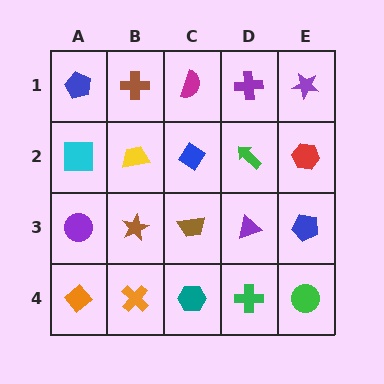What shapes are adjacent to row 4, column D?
A purple triangle (row 3, column D), a teal hexagon (row 4, column C), a green circle (row 4, column E).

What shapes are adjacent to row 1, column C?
A blue diamond (row 2, column C), a brown cross (row 1, column B), a purple cross (row 1, column D).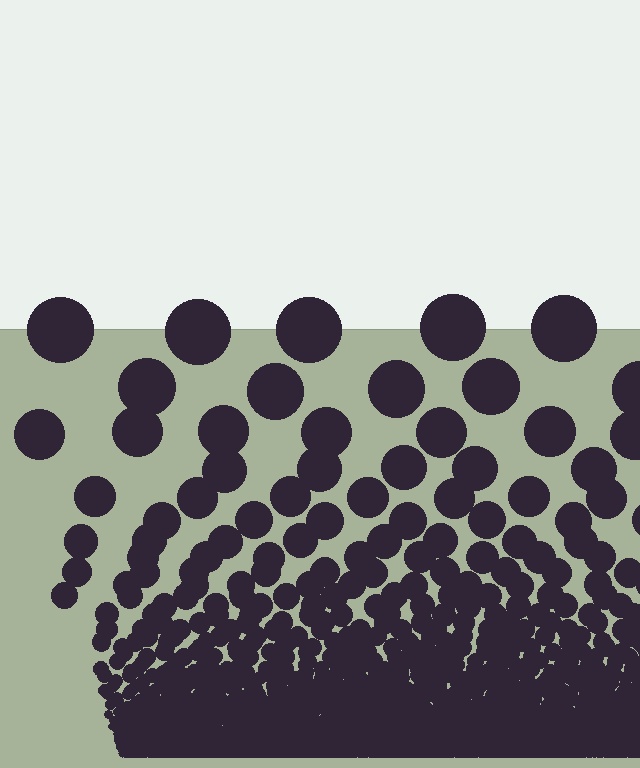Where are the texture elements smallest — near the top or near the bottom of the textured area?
Near the bottom.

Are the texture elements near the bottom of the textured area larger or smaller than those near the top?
Smaller. The gradient is inverted — elements near the bottom are smaller and denser.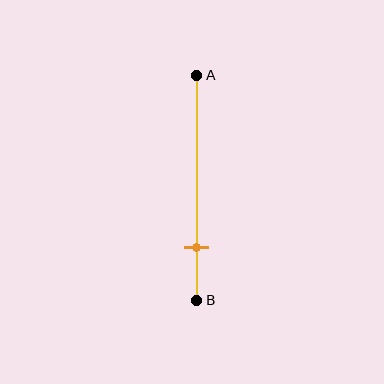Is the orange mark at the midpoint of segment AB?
No, the mark is at about 75% from A, not at the 50% midpoint.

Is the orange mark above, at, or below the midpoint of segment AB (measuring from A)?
The orange mark is below the midpoint of segment AB.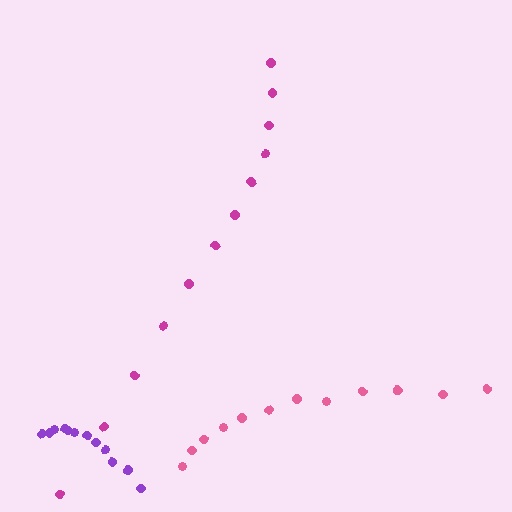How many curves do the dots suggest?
There are 3 distinct paths.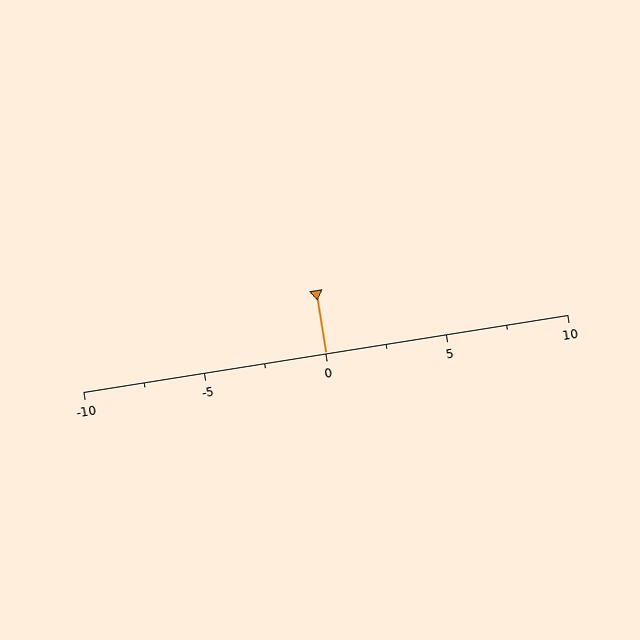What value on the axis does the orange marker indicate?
The marker indicates approximately 0.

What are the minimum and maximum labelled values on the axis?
The axis runs from -10 to 10.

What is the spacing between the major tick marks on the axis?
The major ticks are spaced 5 apart.